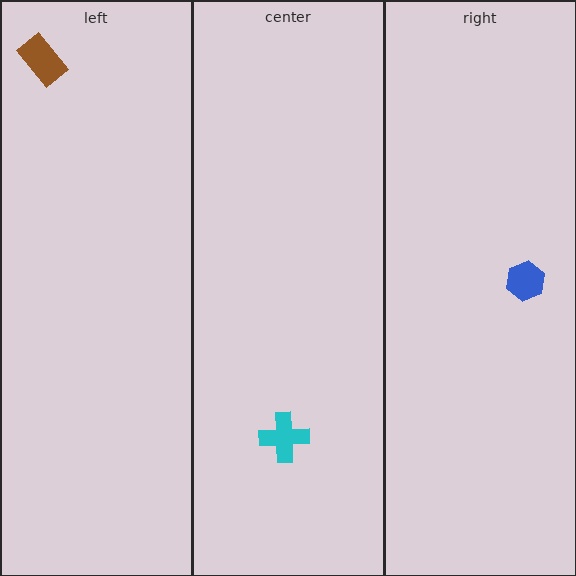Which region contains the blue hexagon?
The right region.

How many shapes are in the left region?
1.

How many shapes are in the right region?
1.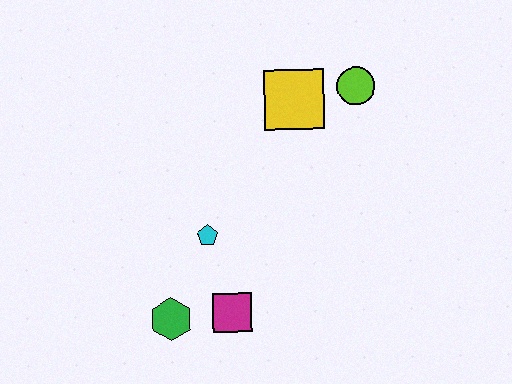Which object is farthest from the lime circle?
The green hexagon is farthest from the lime circle.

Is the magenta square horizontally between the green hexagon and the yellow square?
Yes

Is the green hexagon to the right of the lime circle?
No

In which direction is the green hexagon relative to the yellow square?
The green hexagon is below the yellow square.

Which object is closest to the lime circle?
The yellow square is closest to the lime circle.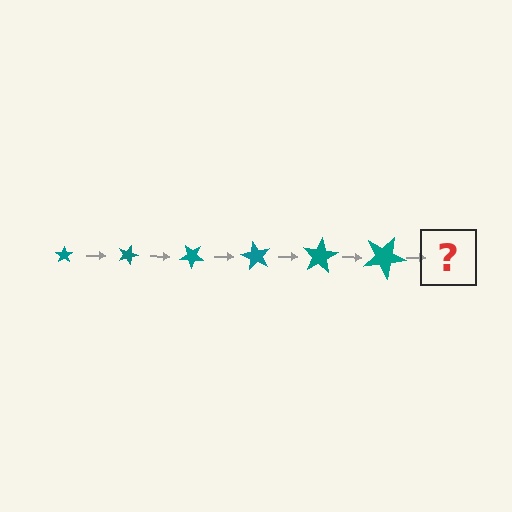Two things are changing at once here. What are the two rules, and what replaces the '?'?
The two rules are that the star grows larger each step and it rotates 20 degrees each step. The '?' should be a star, larger than the previous one and rotated 120 degrees from the start.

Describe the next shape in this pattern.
It should be a star, larger than the previous one and rotated 120 degrees from the start.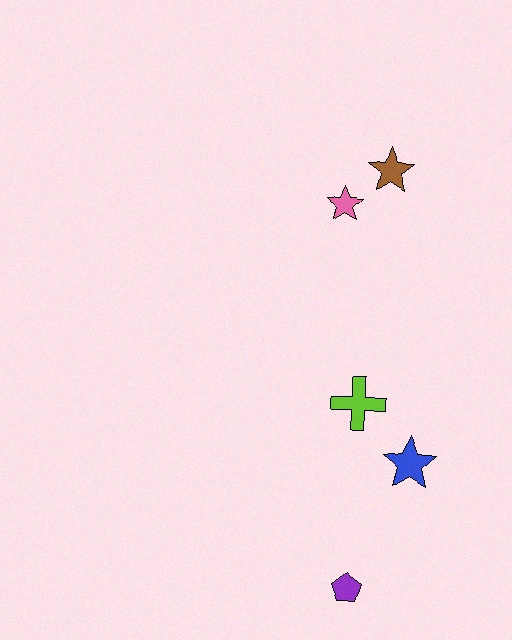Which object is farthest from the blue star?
The brown star is farthest from the blue star.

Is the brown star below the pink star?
No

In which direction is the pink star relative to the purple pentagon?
The pink star is above the purple pentagon.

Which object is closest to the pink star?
The brown star is closest to the pink star.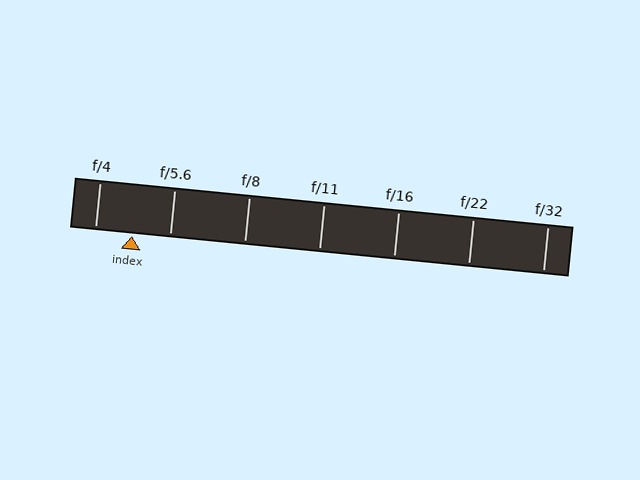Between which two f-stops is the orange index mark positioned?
The index mark is between f/4 and f/5.6.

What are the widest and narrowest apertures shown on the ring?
The widest aperture shown is f/4 and the narrowest is f/32.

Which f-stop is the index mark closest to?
The index mark is closest to f/5.6.